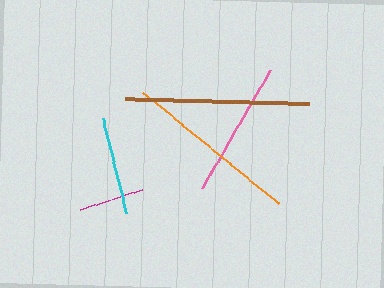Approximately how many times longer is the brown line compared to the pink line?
The brown line is approximately 1.4 times the length of the pink line.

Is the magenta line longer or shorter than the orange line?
The orange line is longer than the magenta line.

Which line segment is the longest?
The brown line is the longest at approximately 184 pixels.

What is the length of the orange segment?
The orange segment is approximately 176 pixels long.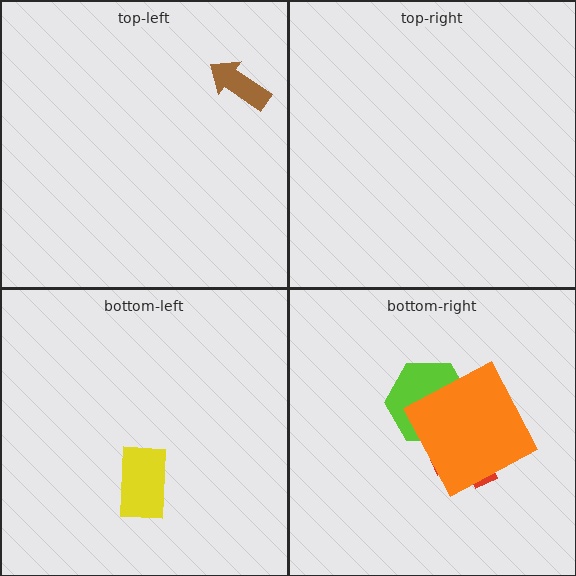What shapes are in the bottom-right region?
The lime hexagon, the red cross, the orange square.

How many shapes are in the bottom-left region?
1.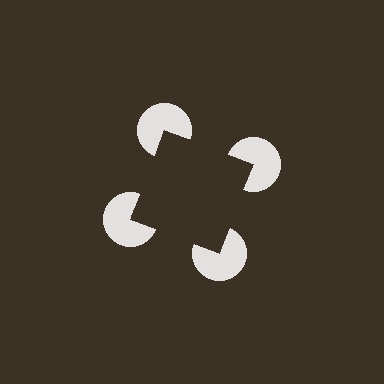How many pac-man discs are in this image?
There are 4 — one at each vertex of the illusory square.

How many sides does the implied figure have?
4 sides.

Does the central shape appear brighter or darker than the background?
It typically appears slightly darker than the background, even though no actual brightness change is drawn.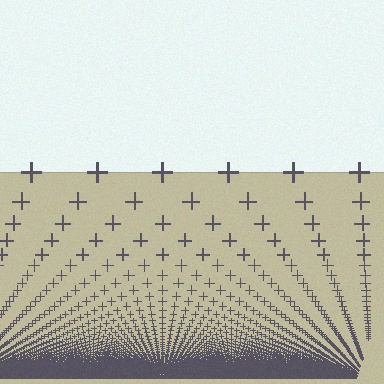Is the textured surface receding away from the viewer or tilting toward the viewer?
The surface appears to tilt toward the viewer. Texture elements get larger and sparser toward the top.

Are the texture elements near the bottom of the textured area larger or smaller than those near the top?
Smaller. The gradient is inverted — elements near the bottom are smaller and denser.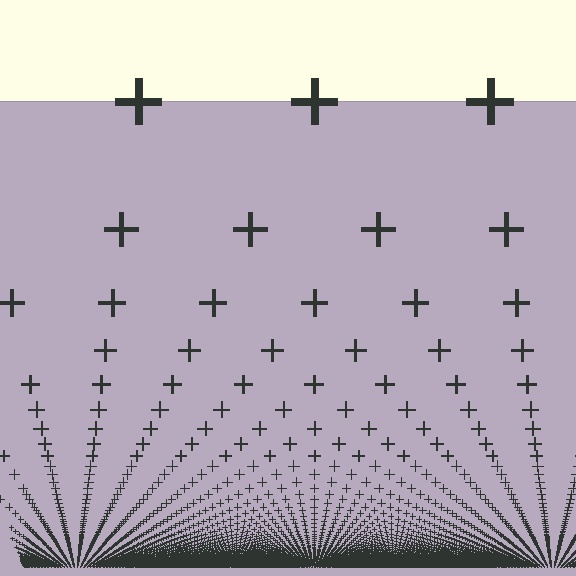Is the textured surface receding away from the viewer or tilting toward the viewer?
The surface appears to tilt toward the viewer. Texture elements get larger and sparser toward the top.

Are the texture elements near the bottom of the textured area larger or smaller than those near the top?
Smaller. The gradient is inverted — elements near the bottom are smaller and denser.